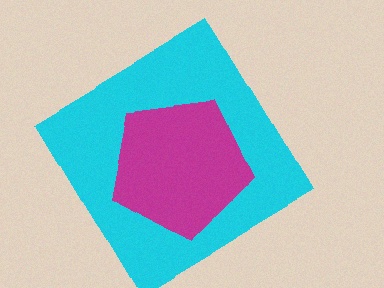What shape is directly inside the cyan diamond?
The magenta pentagon.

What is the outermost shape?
The cyan diamond.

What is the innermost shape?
The magenta pentagon.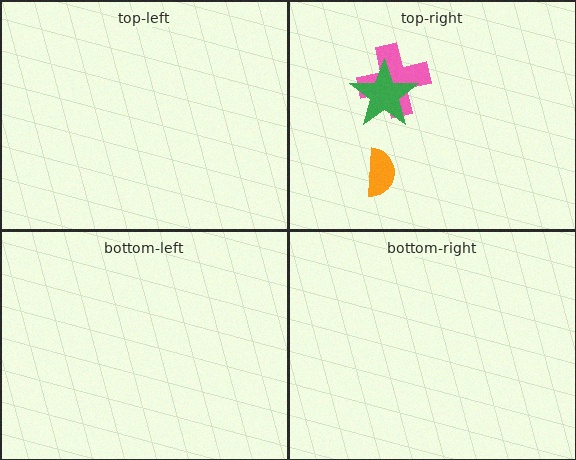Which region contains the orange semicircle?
The top-right region.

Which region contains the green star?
The top-right region.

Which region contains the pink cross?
The top-right region.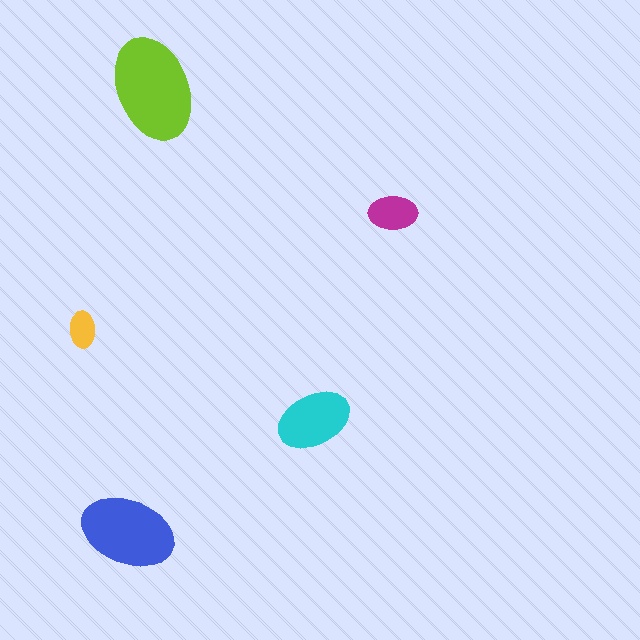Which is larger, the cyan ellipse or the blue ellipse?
The blue one.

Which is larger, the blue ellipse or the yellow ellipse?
The blue one.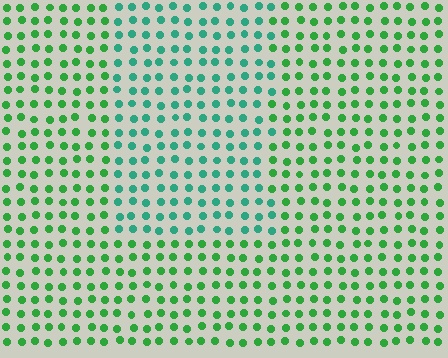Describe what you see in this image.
The image is filled with small green elements in a uniform arrangement. A rectangle-shaped region is visible where the elements are tinted to a slightly different hue, forming a subtle color boundary.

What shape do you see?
I see a rectangle.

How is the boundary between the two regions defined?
The boundary is defined purely by a slight shift in hue (about 36 degrees). Spacing, size, and orientation are identical on both sides.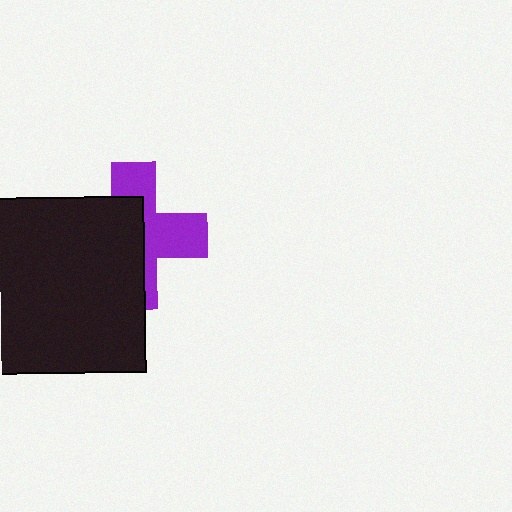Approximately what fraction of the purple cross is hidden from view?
Roughly 55% of the purple cross is hidden behind the black square.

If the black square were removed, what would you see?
You would see the complete purple cross.